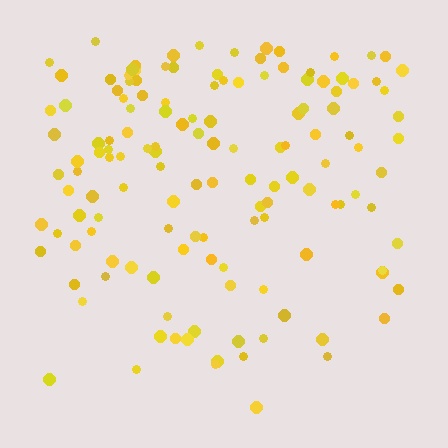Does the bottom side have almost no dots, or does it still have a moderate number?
Still a moderate number, just noticeably fewer than the top.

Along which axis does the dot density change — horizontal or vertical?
Vertical.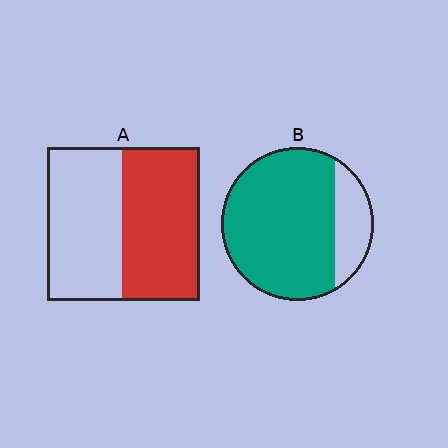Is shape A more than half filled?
Roughly half.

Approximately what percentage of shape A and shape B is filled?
A is approximately 50% and B is approximately 80%.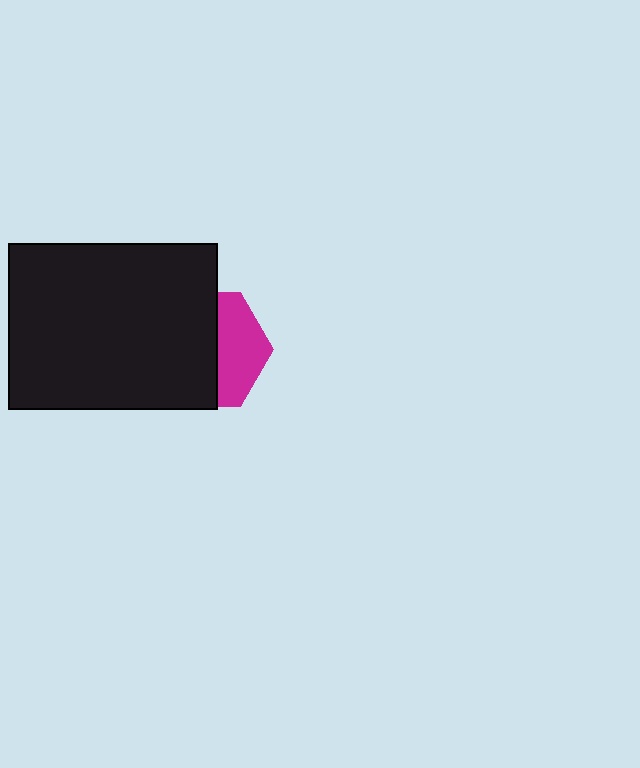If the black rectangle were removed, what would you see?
You would see the complete magenta hexagon.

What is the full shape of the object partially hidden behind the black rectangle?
The partially hidden object is a magenta hexagon.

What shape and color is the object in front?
The object in front is a black rectangle.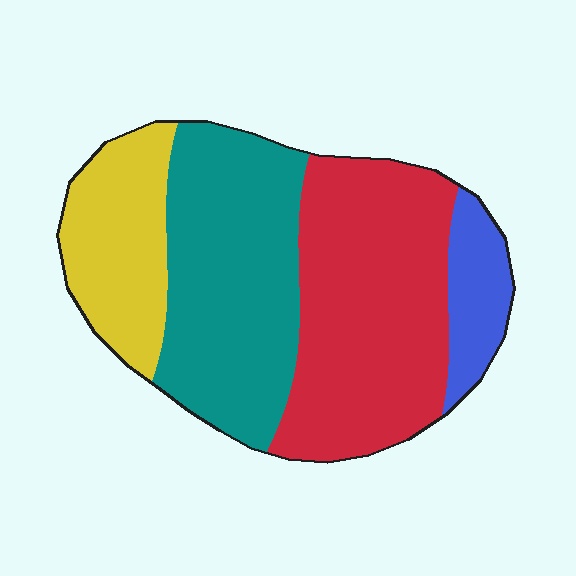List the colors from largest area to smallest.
From largest to smallest: red, teal, yellow, blue.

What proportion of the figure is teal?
Teal takes up between a quarter and a half of the figure.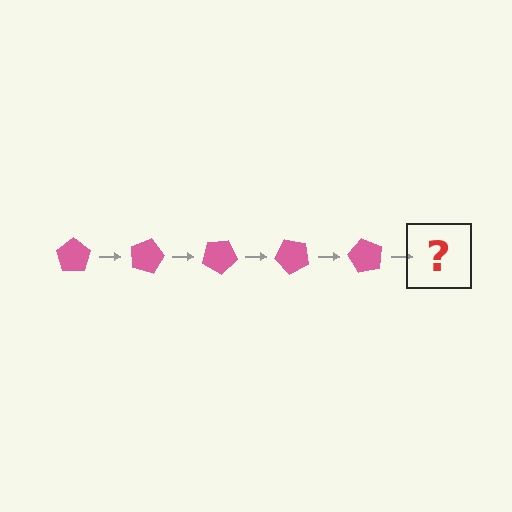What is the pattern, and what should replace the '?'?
The pattern is that the pentagon rotates 15 degrees each step. The '?' should be a pink pentagon rotated 75 degrees.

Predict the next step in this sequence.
The next step is a pink pentagon rotated 75 degrees.